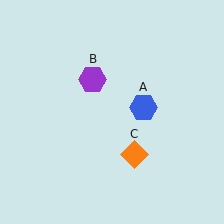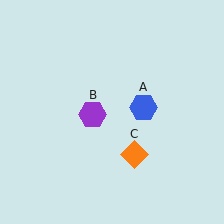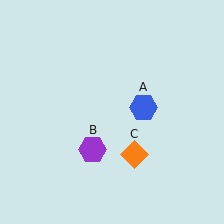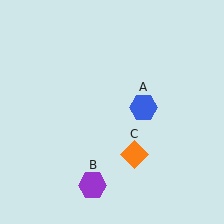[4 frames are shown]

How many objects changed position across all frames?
1 object changed position: purple hexagon (object B).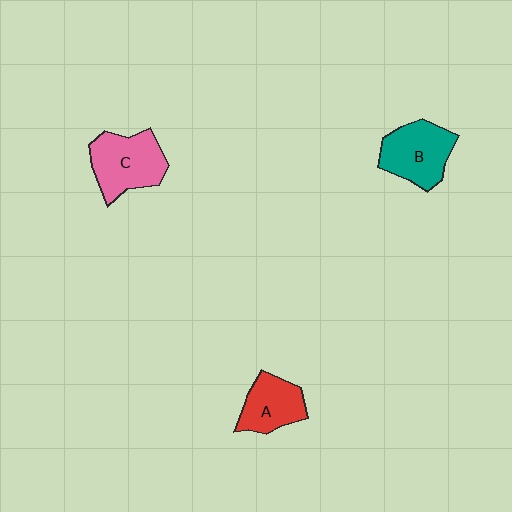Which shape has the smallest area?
Shape A (red).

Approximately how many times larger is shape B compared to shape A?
Approximately 1.3 times.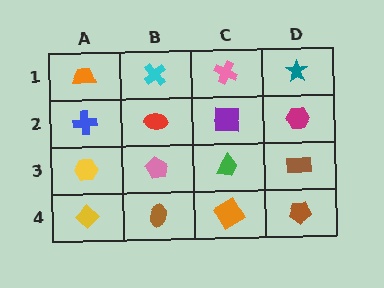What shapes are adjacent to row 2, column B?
A cyan cross (row 1, column B), a pink pentagon (row 3, column B), a blue cross (row 2, column A), a purple square (row 2, column C).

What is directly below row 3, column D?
A brown pentagon.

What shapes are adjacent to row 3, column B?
A red ellipse (row 2, column B), a brown ellipse (row 4, column B), a yellow hexagon (row 3, column A), a green trapezoid (row 3, column C).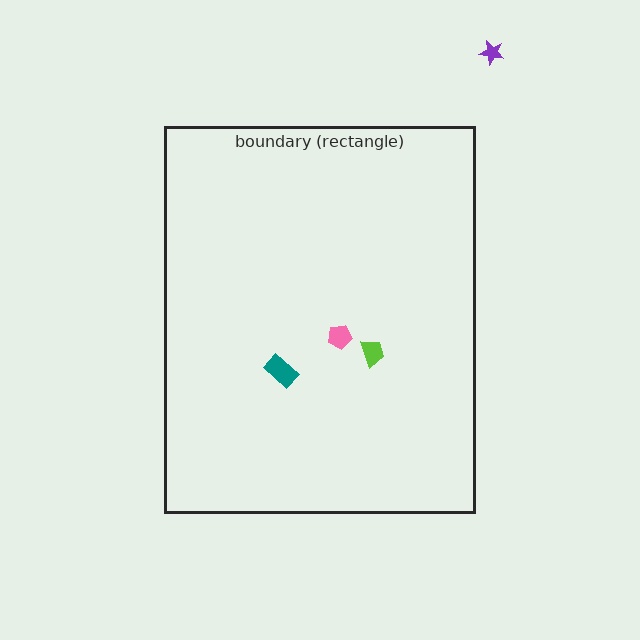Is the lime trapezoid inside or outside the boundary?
Inside.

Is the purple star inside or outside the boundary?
Outside.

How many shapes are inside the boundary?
3 inside, 1 outside.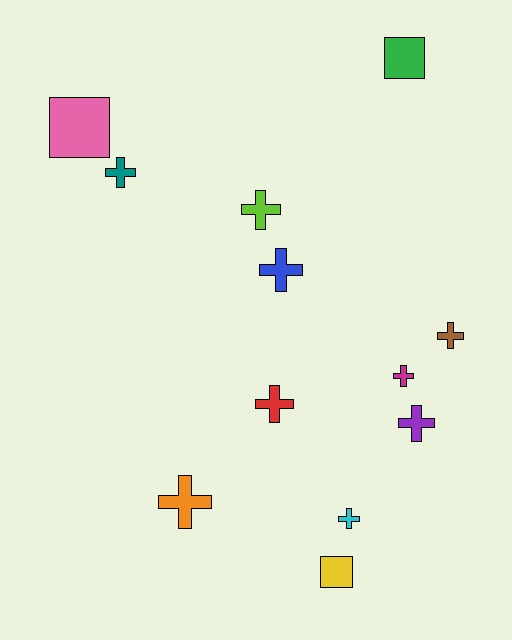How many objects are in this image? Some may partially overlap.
There are 12 objects.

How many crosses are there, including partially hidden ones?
There are 9 crosses.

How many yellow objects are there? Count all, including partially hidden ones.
There is 1 yellow object.